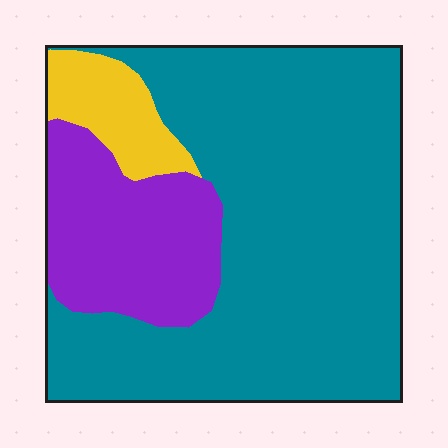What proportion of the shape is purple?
Purple takes up less than a quarter of the shape.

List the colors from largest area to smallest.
From largest to smallest: teal, purple, yellow.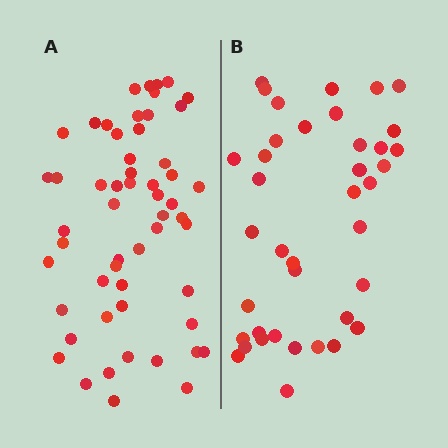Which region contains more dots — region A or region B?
Region A (the left region) has more dots.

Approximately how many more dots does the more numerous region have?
Region A has approximately 15 more dots than region B.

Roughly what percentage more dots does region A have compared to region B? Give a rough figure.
About 40% more.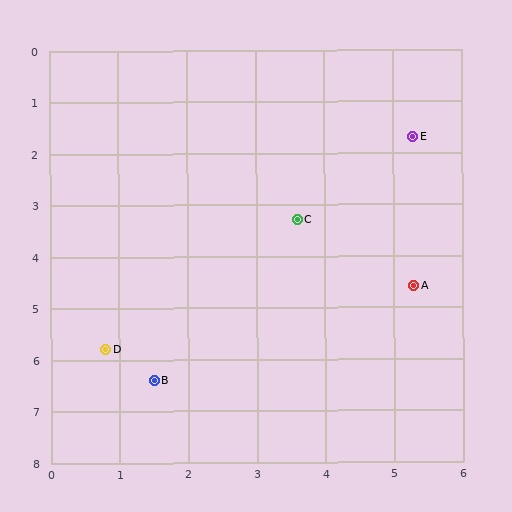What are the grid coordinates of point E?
Point E is at approximately (5.3, 1.7).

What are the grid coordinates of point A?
Point A is at approximately (5.3, 4.6).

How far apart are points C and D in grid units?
Points C and D are about 3.8 grid units apart.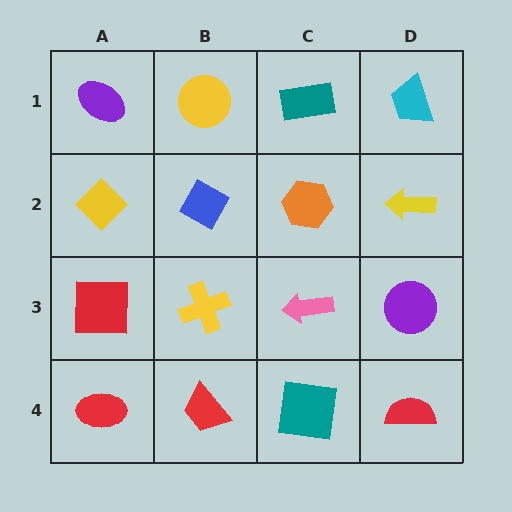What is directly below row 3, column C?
A teal square.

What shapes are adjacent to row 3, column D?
A yellow arrow (row 2, column D), a red semicircle (row 4, column D), a pink arrow (row 3, column C).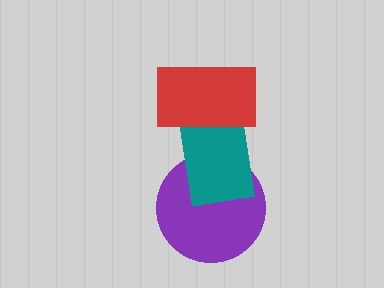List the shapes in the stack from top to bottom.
From top to bottom: the red rectangle, the teal rectangle, the purple circle.